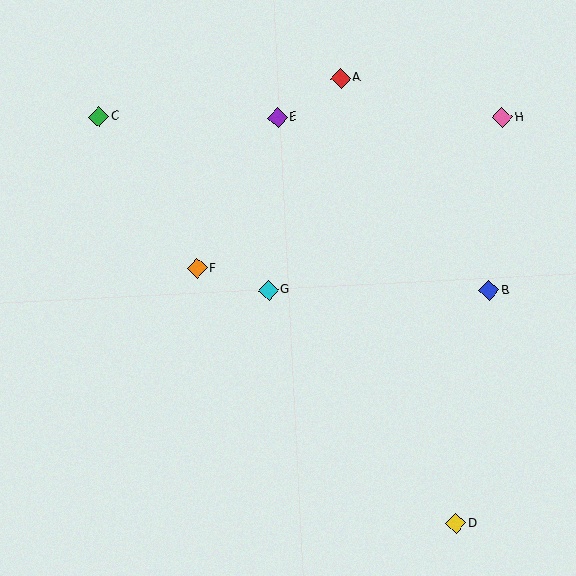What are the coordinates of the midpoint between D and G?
The midpoint between D and G is at (362, 407).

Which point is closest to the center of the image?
Point G at (268, 290) is closest to the center.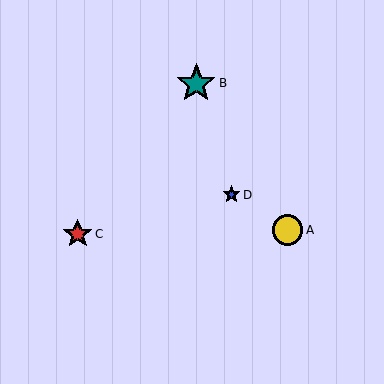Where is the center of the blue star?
The center of the blue star is at (232, 195).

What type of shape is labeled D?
Shape D is a blue star.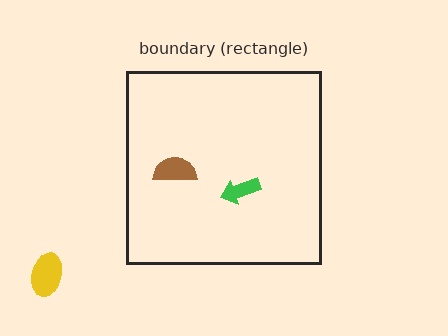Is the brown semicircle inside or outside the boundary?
Inside.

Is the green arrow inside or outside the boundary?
Inside.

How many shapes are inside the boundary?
2 inside, 1 outside.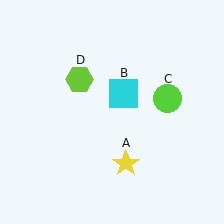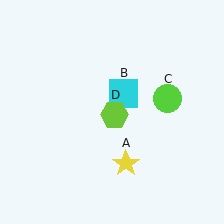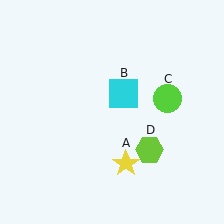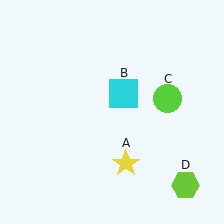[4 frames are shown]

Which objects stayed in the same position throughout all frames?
Yellow star (object A) and cyan square (object B) and lime circle (object C) remained stationary.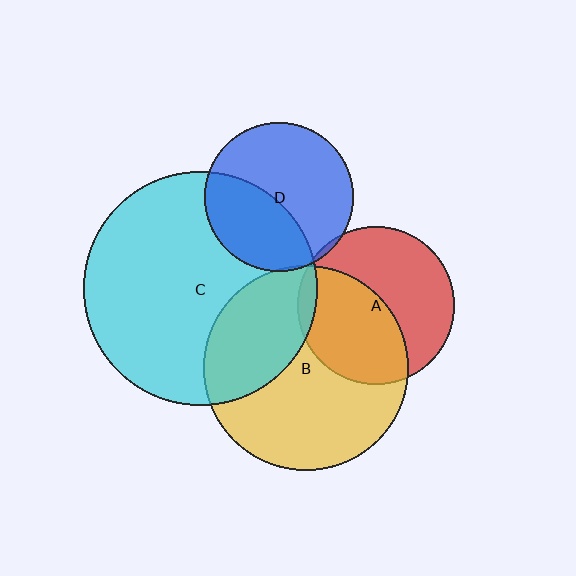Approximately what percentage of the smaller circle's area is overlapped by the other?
Approximately 5%.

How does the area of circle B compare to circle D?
Approximately 1.9 times.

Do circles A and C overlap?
Yes.